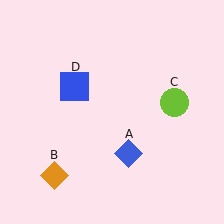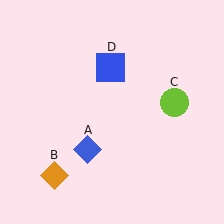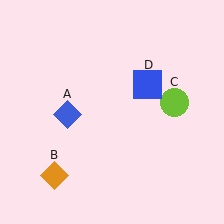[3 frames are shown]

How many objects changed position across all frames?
2 objects changed position: blue diamond (object A), blue square (object D).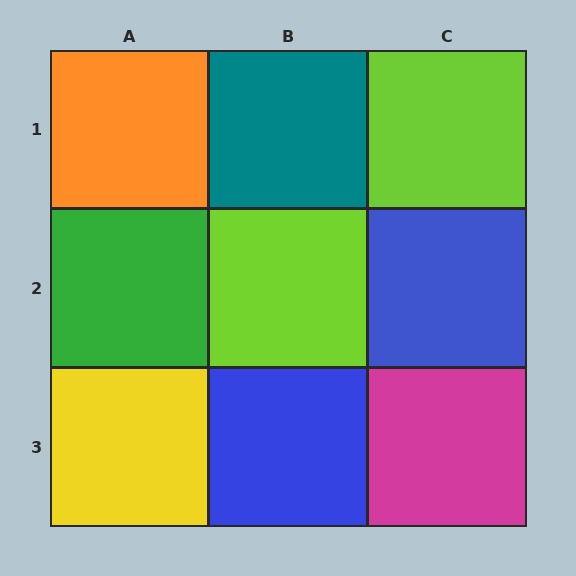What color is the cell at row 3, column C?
Magenta.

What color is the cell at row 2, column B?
Lime.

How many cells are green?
1 cell is green.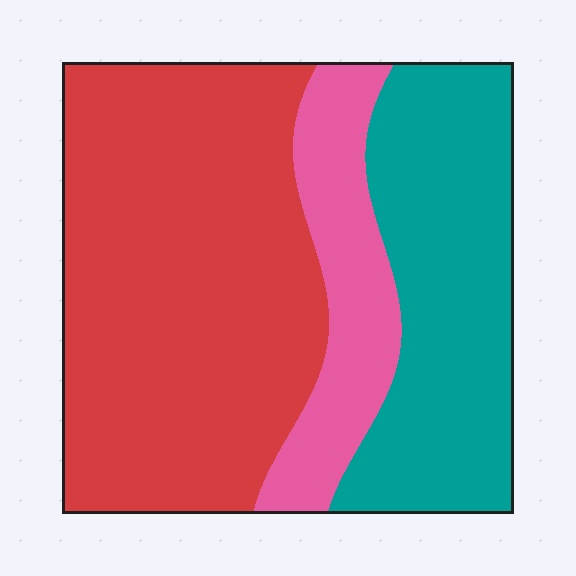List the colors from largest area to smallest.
From largest to smallest: red, teal, pink.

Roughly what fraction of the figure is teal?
Teal covers roughly 30% of the figure.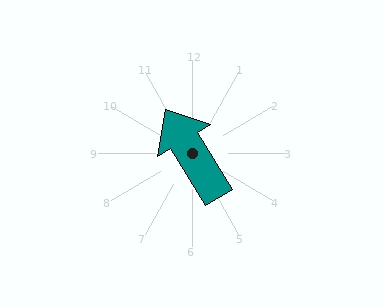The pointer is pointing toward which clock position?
Roughly 11 o'clock.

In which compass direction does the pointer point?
Northwest.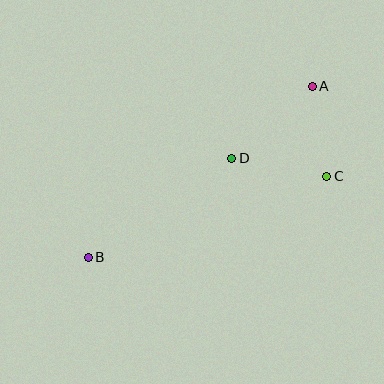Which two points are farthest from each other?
Points A and B are farthest from each other.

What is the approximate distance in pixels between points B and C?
The distance between B and C is approximately 252 pixels.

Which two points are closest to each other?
Points A and C are closest to each other.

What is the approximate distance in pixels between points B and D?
The distance between B and D is approximately 174 pixels.